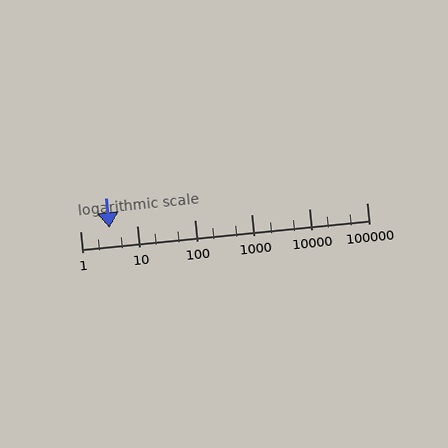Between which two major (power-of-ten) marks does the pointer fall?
The pointer is between 1 and 10.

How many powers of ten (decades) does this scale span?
The scale spans 5 decades, from 1 to 100000.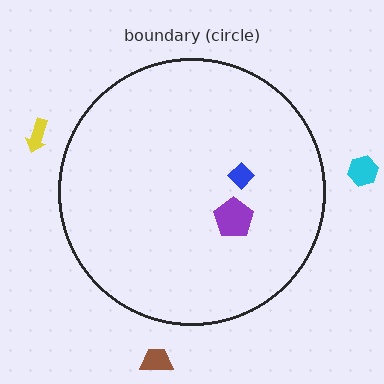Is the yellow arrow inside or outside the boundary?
Outside.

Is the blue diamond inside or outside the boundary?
Inside.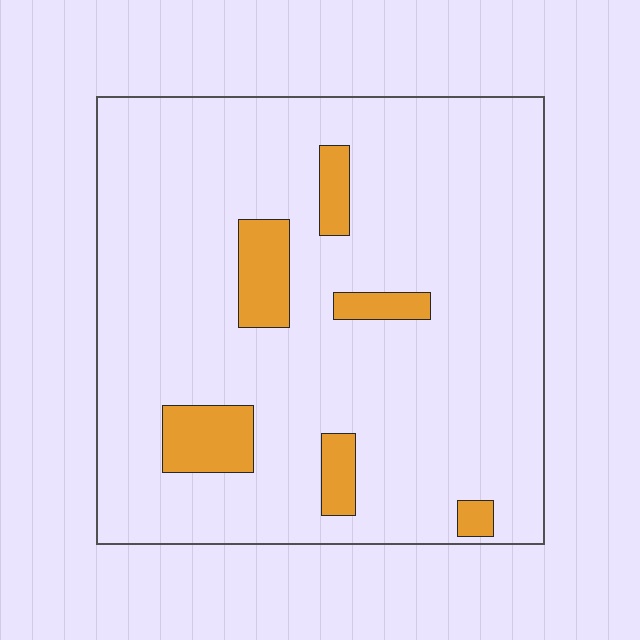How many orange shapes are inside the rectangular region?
6.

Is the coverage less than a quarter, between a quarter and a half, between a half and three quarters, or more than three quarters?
Less than a quarter.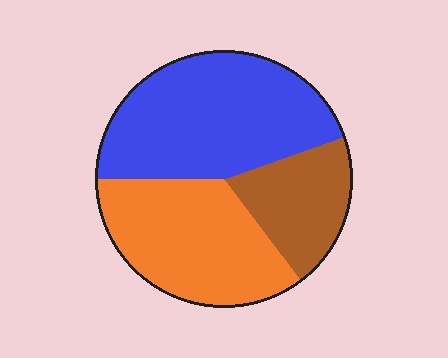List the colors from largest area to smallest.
From largest to smallest: blue, orange, brown.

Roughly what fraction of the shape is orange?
Orange takes up about one third (1/3) of the shape.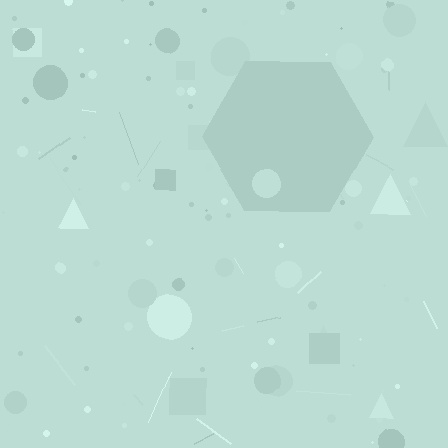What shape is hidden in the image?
A hexagon is hidden in the image.